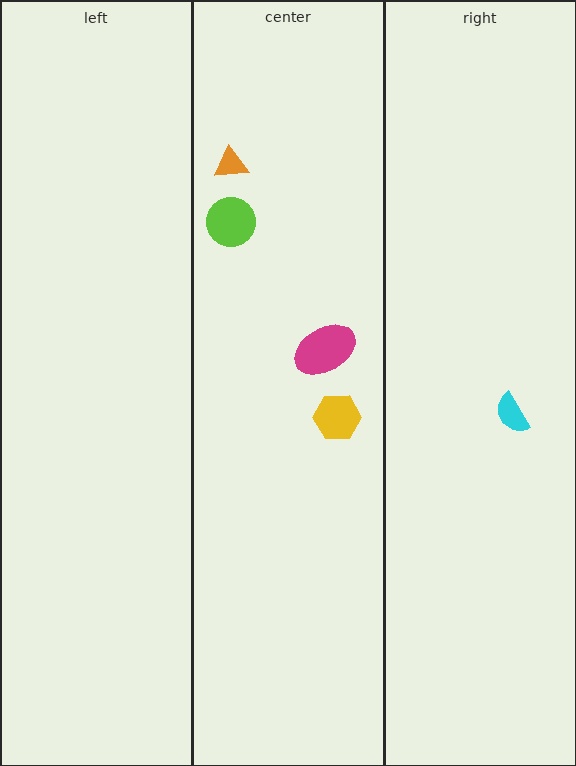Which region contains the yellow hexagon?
The center region.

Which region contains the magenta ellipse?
The center region.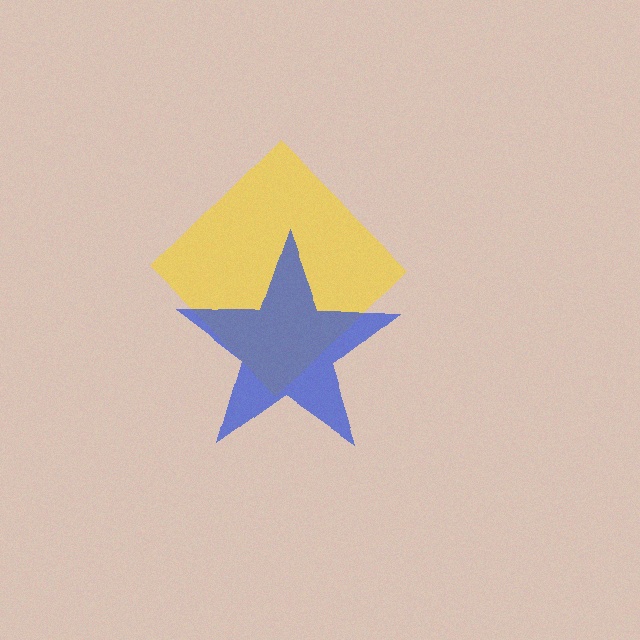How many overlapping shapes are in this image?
There are 2 overlapping shapes in the image.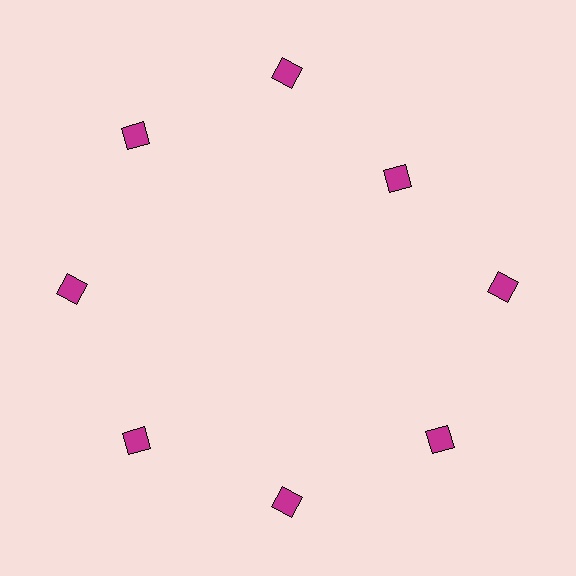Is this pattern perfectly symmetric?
No. The 8 magenta diamonds are arranged in a ring, but one element near the 2 o'clock position is pulled inward toward the center, breaking the 8-fold rotational symmetry.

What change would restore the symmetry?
The symmetry would be restored by moving it outward, back onto the ring so that all 8 diamonds sit at equal angles and equal distance from the center.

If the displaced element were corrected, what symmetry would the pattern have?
It would have 8-fold rotational symmetry — the pattern would map onto itself every 45 degrees.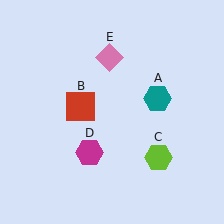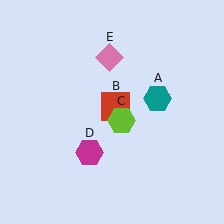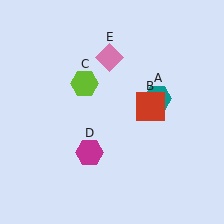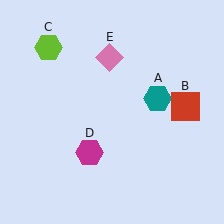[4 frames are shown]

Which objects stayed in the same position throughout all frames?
Teal hexagon (object A) and magenta hexagon (object D) and pink diamond (object E) remained stationary.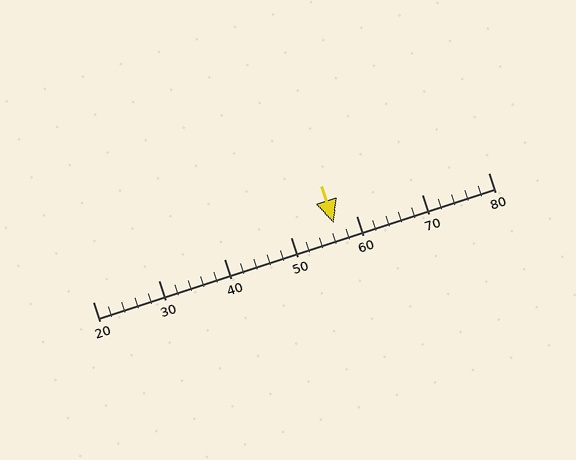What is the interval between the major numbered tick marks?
The major tick marks are spaced 10 units apart.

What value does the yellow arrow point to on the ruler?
The yellow arrow points to approximately 57.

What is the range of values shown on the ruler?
The ruler shows values from 20 to 80.